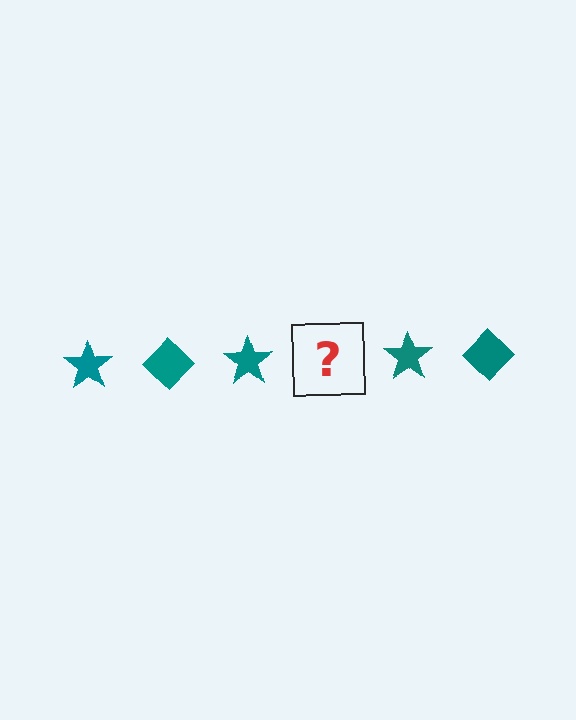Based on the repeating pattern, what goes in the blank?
The blank should be a teal diamond.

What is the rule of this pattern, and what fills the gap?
The rule is that the pattern cycles through star, diamond shapes in teal. The gap should be filled with a teal diamond.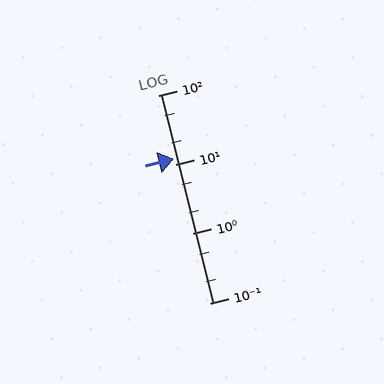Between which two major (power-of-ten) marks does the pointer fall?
The pointer is between 10 and 100.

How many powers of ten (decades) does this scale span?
The scale spans 3 decades, from 0.1 to 100.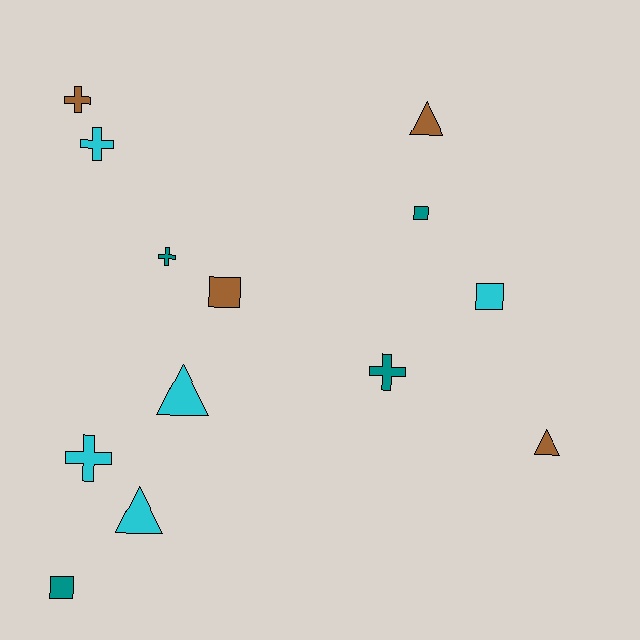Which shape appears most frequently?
Cross, with 5 objects.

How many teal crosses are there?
There are 2 teal crosses.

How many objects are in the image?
There are 13 objects.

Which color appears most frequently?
Cyan, with 5 objects.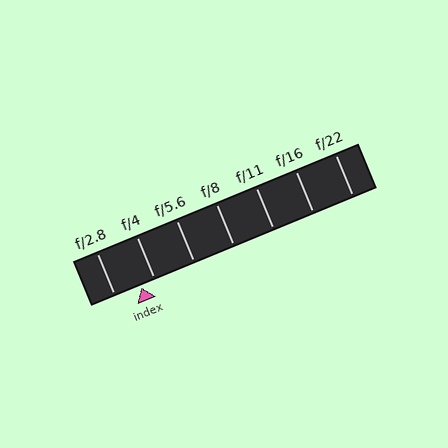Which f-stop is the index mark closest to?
The index mark is closest to f/4.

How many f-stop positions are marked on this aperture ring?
There are 7 f-stop positions marked.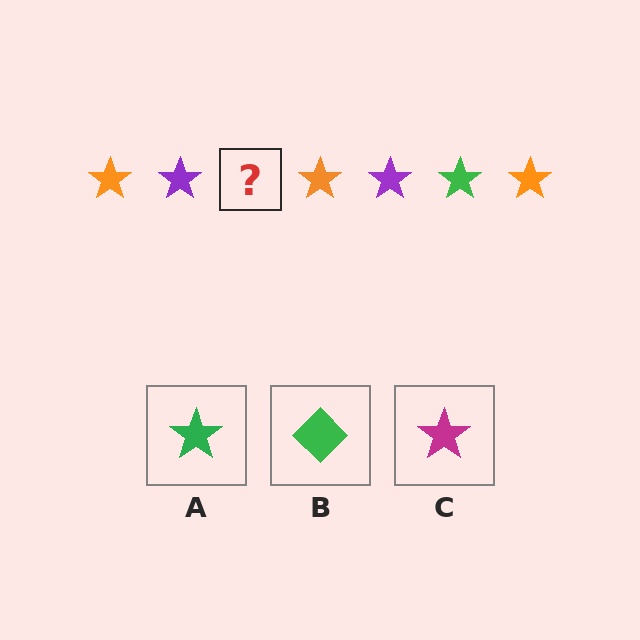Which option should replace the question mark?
Option A.